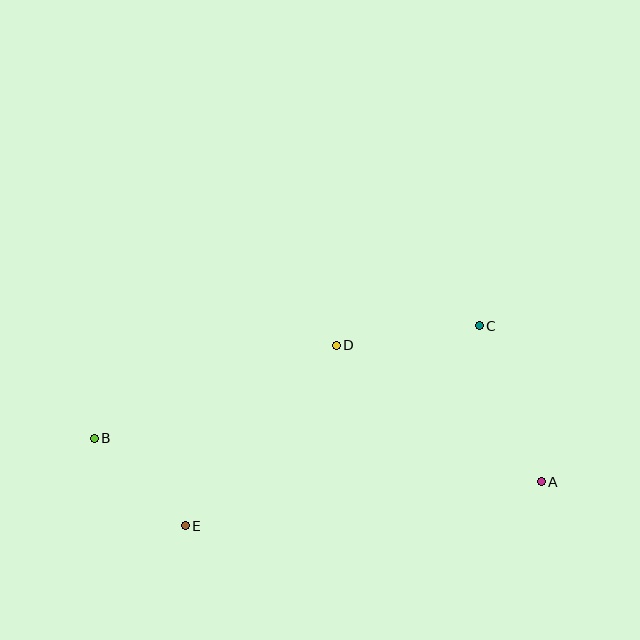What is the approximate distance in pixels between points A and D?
The distance between A and D is approximately 246 pixels.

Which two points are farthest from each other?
Points A and B are farthest from each other.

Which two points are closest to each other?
Points B and E are closest to each other.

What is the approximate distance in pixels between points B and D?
The distance between B and D is approximately 259 pixels.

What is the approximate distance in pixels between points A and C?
The distance between A and C is approximately 168 pixels.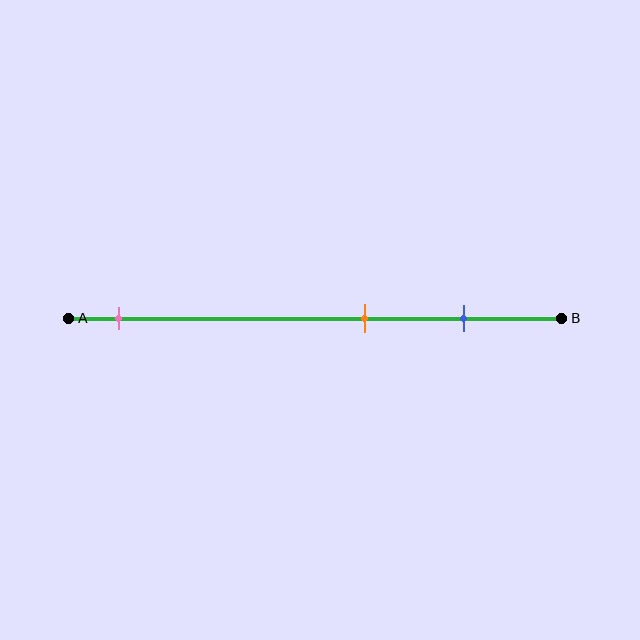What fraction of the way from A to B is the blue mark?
The blue mark is approximately 80% (0.8) of the way from A to B.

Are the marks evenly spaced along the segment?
No, the marks are not evenly spaced.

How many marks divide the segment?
There are 3 marks dividing the segment.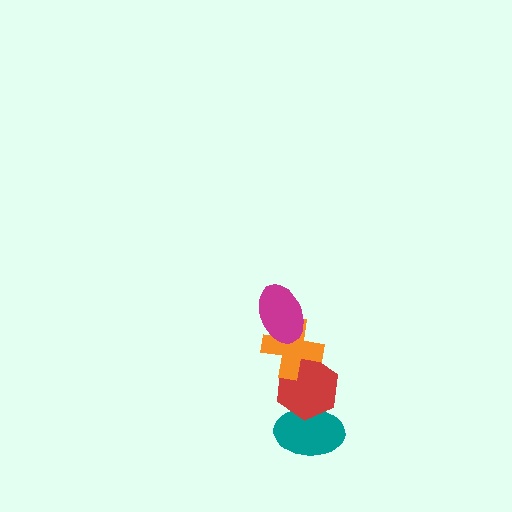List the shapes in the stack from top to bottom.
From top to bottom: the magenta ellipse, the orange cross, the red hexagon, the teal ellipse.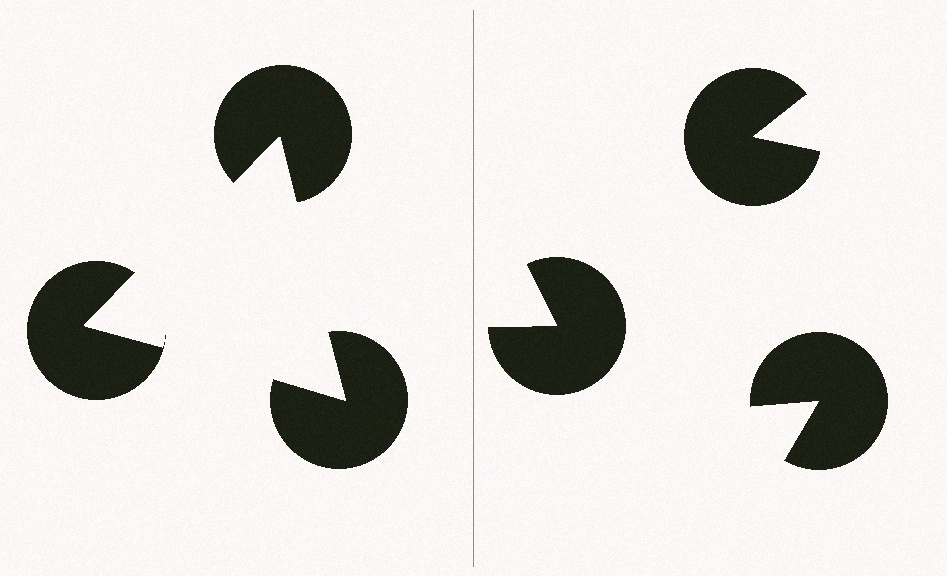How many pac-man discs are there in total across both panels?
6 — 3 on each side.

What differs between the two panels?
The pac-man discs are positioned identically on both sides; only the wedge orientations differ. On the left they align to a triangle; on the right they are misaligned.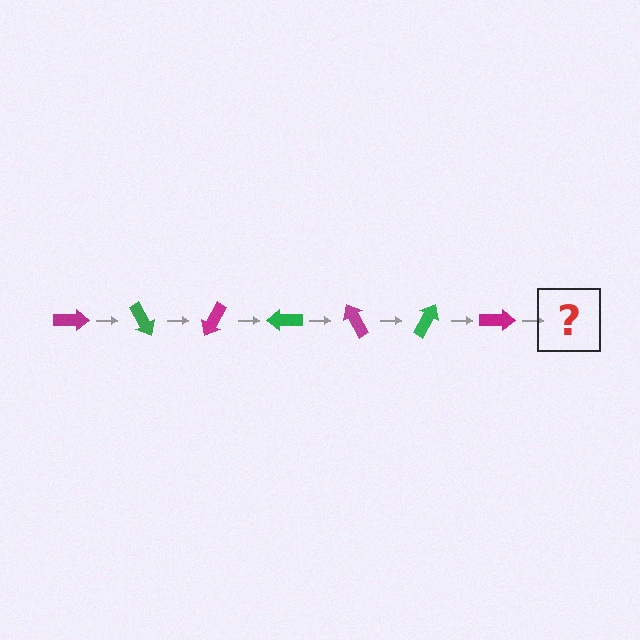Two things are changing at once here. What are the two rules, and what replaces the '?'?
The two rules are that it rotates 60 degrees each step and the color cycles through magenta and green. The '?' should be a green arrow, rotated 420 degrees from the start.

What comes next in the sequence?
The next element should be a green arrow, rotated 420 degrees from the start.